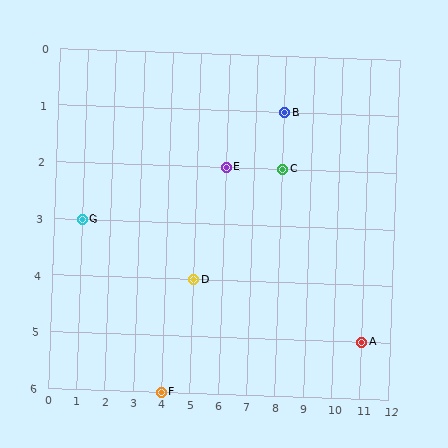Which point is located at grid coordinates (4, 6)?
Point F is at (4, 6).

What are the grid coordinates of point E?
Point E is at grid coordinates (6, 2).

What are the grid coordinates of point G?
Point G is at grid coordinates (1, 3).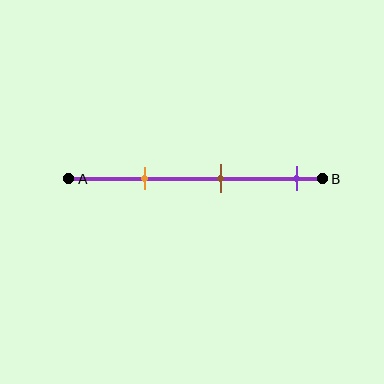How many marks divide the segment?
There are 3 marks dividing the segment.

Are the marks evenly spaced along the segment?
Yes, the marks are approximately evenly spaced.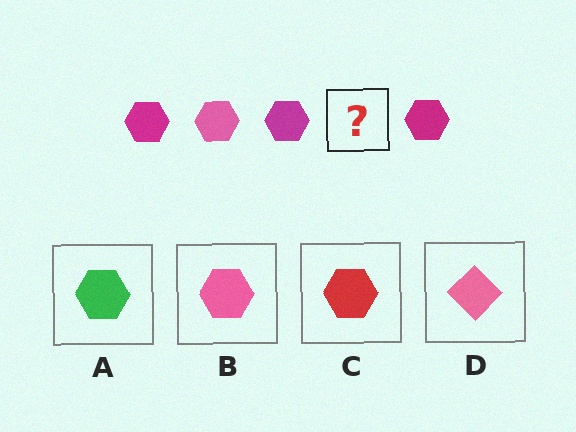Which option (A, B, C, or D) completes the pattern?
B.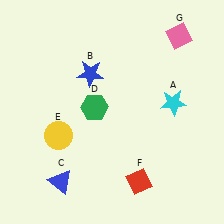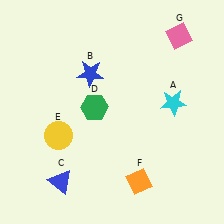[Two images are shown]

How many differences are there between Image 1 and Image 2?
There is 1 difference between the two images.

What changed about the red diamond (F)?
In Image 1, F is red. In Image 2, it changed to orange.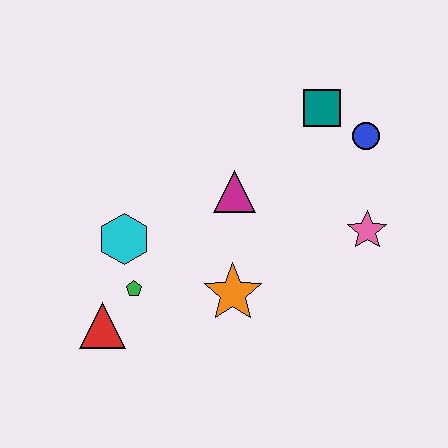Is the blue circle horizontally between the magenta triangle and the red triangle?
No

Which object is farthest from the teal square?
The red triangle is farthest from the teal square.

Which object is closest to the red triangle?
The green pentagon is closest to the red triangle.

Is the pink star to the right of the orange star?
Yes